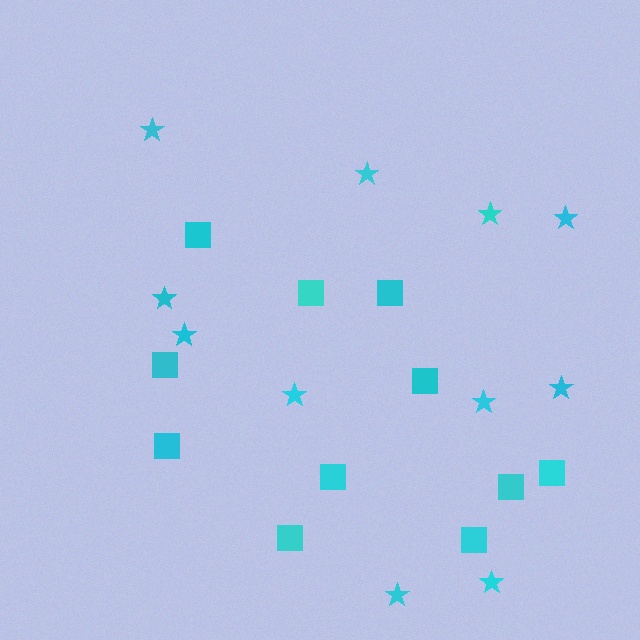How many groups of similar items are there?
There are 2 groups: one group of stars (11) and one group of squares (11).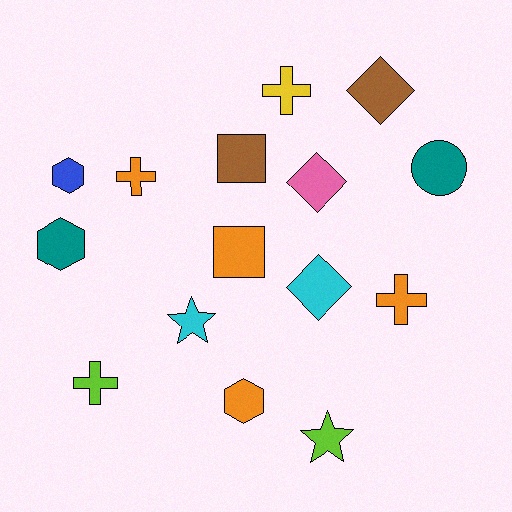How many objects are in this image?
There are 15 objects.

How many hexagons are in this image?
There are 3 hexagons.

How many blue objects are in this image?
There is 1 blue object.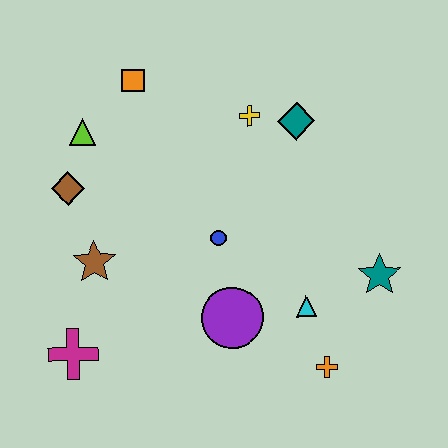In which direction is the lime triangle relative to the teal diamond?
The lime triangle is to the left of the teal diamond.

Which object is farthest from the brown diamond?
The teal star is farthest from the brown diamond.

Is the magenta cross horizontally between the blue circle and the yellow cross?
No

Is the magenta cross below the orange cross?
No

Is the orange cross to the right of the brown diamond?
Yes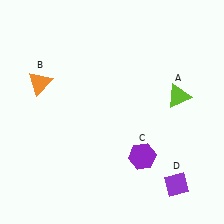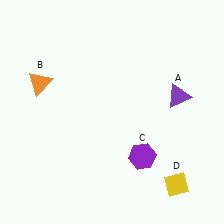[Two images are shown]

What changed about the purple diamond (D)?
In Image 1, D is purple. In Image 2, it changed to yellow.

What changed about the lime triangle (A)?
In Image 1, A is lime. In Image 2, it changed to purple.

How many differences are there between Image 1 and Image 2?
There are 2 differences between the two images.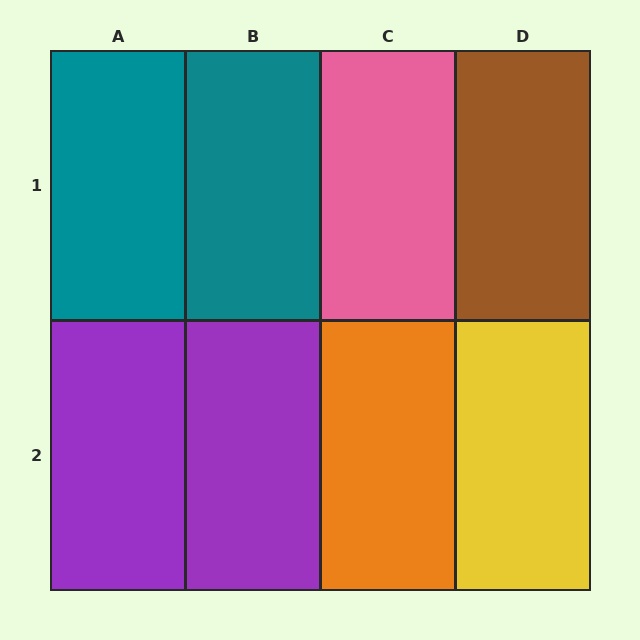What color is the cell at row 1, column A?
Teal.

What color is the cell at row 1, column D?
Brown.